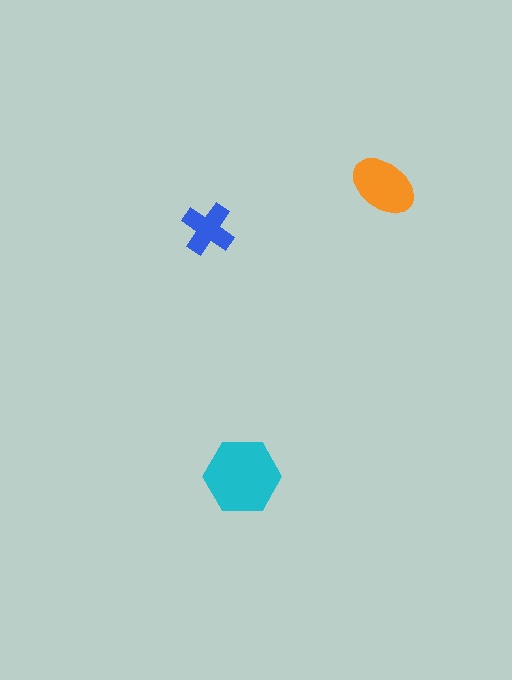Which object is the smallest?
The blue cross.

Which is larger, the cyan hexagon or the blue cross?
The cyan hexagon.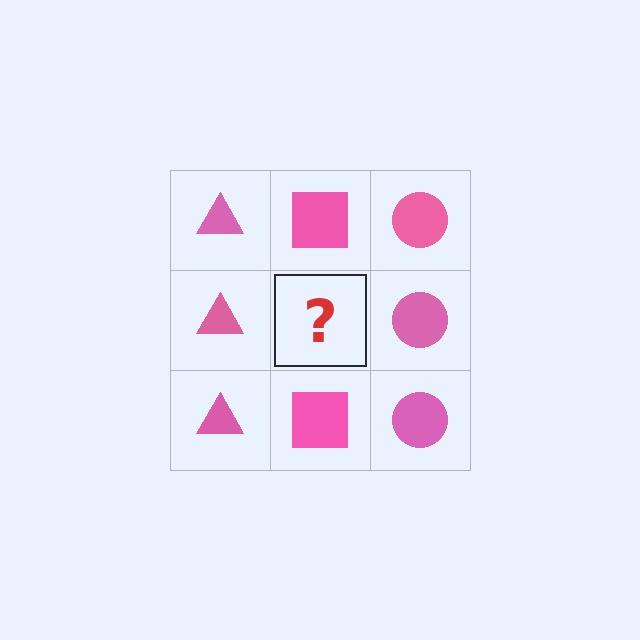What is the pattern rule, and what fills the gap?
The rule is that each column has a consistent shape. The gap should be filled with a pink square.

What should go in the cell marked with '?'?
The missing cell should contain a pink square.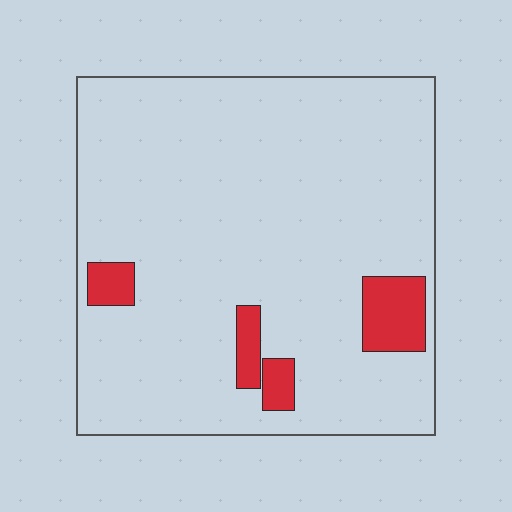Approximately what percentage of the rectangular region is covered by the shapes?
Approximately 10%.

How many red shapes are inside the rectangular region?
4.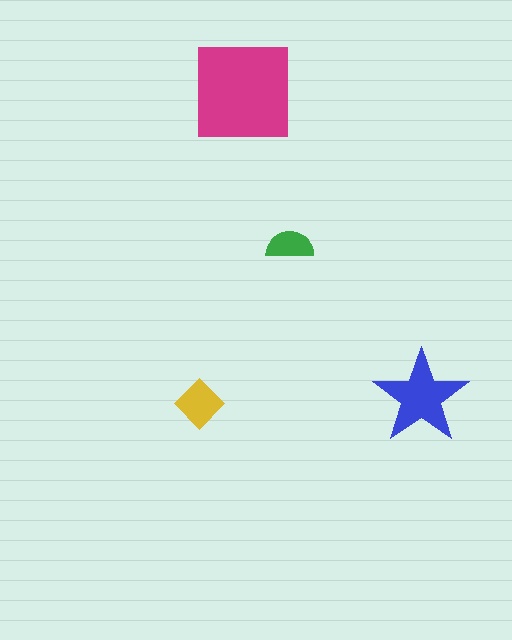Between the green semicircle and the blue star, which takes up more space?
The blue star.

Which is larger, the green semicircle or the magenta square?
The magenta square.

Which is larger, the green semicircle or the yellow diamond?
The yellow diamond.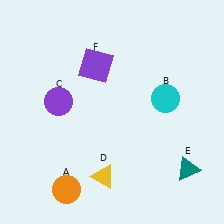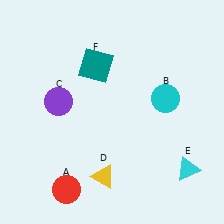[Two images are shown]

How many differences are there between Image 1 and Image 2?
There are 3 differences between the two images.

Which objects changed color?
A changed from orange to red. E changed from teal to cyan. F changed from purple to teal.